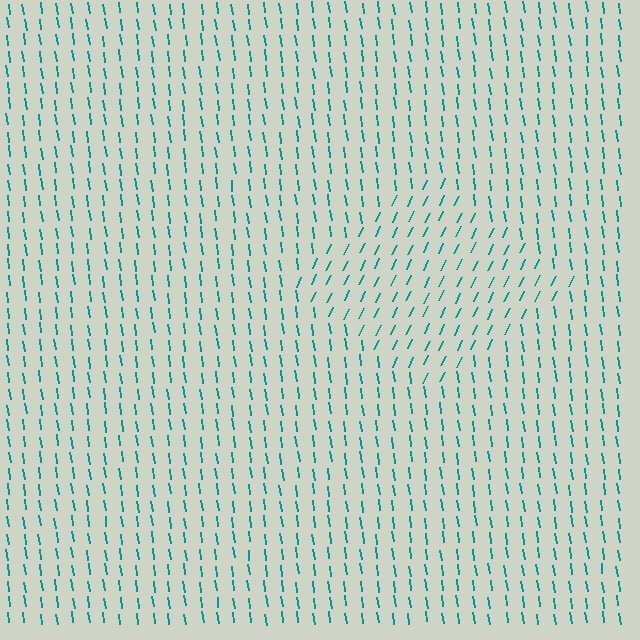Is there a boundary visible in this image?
Yes, there is a texture boundary formed by a change in line orientation.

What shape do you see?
I see a diamond.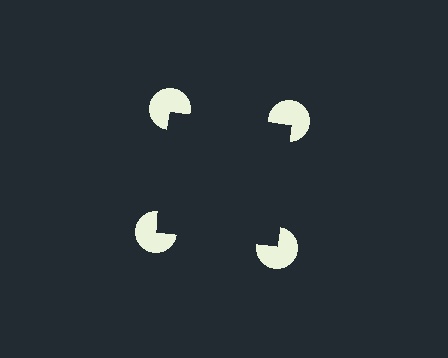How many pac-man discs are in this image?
There are 4 — one at each vertex of the illusory square.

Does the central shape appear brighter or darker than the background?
It typically appears slightly darker than the background, even though no actual brightness change is drawn.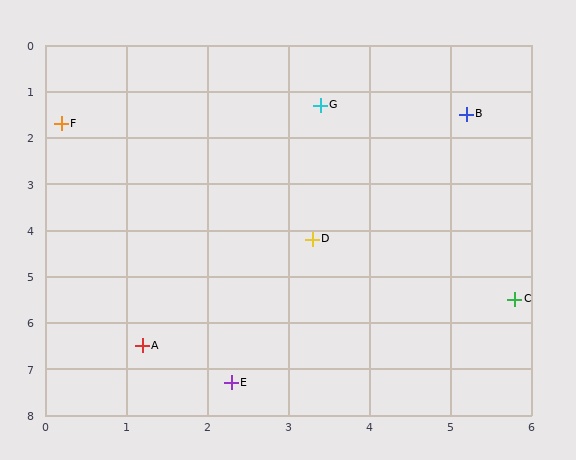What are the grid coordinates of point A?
Point A is at approximately (1.2, 6.5).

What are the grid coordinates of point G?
Point G is at approximately (3.4, 1.3).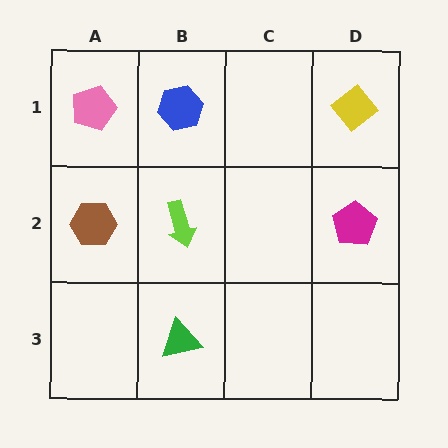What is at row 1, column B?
A blue hexagon.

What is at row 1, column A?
A pink pentagon.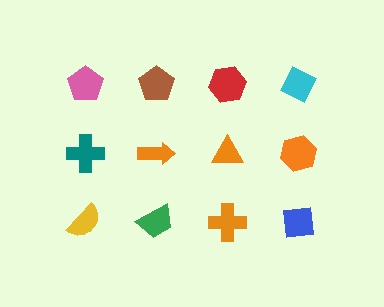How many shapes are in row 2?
4 shapes.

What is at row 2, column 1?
A teal cross.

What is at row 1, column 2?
A brown pentagon.